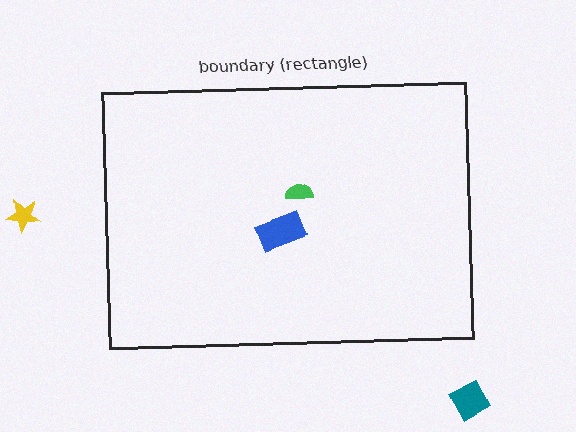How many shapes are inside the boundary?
2 inside, 2 outside.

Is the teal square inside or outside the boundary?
Outside.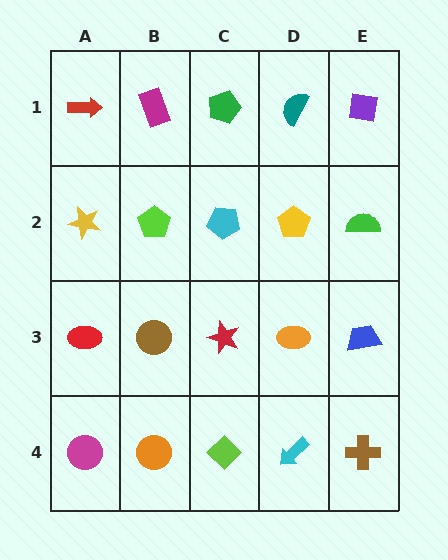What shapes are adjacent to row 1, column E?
A green semicircle (row 2, column E), a teal semicircle (row 1, column D).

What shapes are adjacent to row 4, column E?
A blue trapezoid (row 3, column E), a cyan arrow (row 4, column D).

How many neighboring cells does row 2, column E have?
3.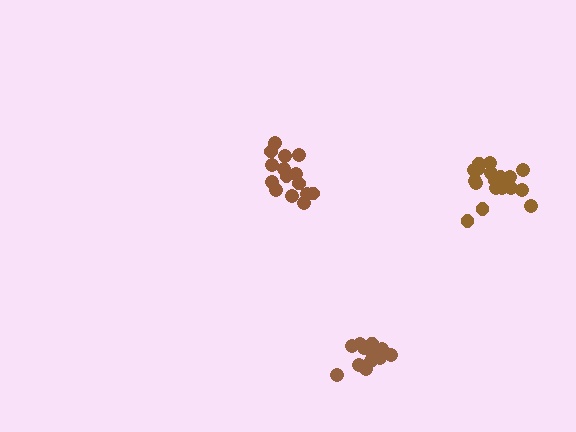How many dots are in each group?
Group 1: 15 dots, Group 2: 20 dots, Group 3: 14 dots (49 total).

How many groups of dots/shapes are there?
There are 3 groups.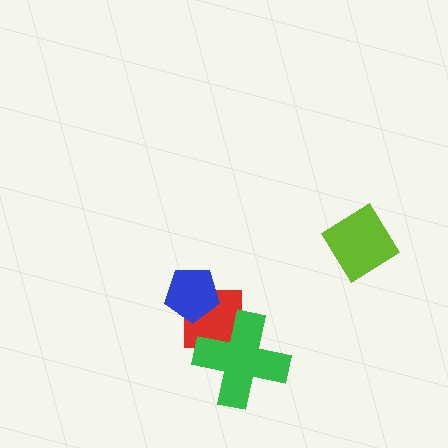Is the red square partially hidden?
Yes, it is partially covered by another shape.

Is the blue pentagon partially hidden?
No, no other shape covers it.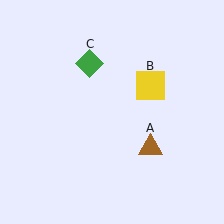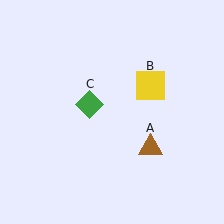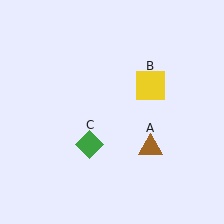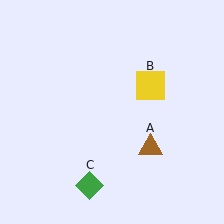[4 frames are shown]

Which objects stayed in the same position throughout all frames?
Brown triangle (object A) and yellow square (object B) remained stationary.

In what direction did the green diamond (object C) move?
The green diamond (object C) moved down.